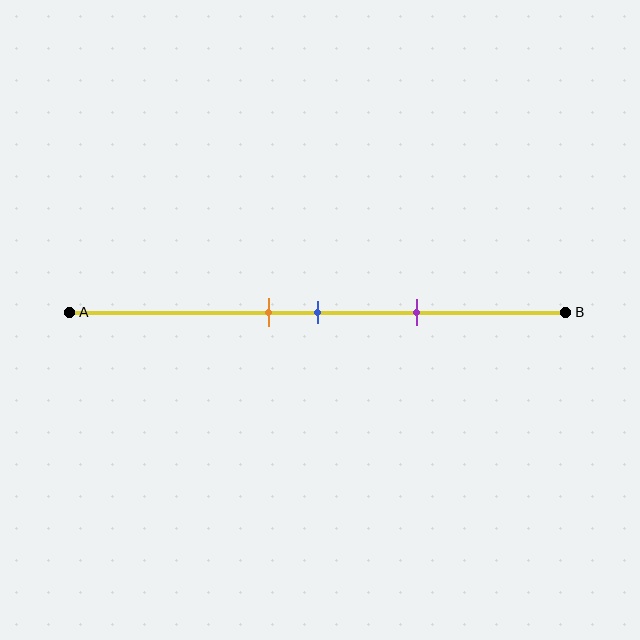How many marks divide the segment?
There are 3 marks dividing the segment.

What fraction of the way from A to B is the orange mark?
The orange mark is approximately 40% (0.4) of the way from A to B.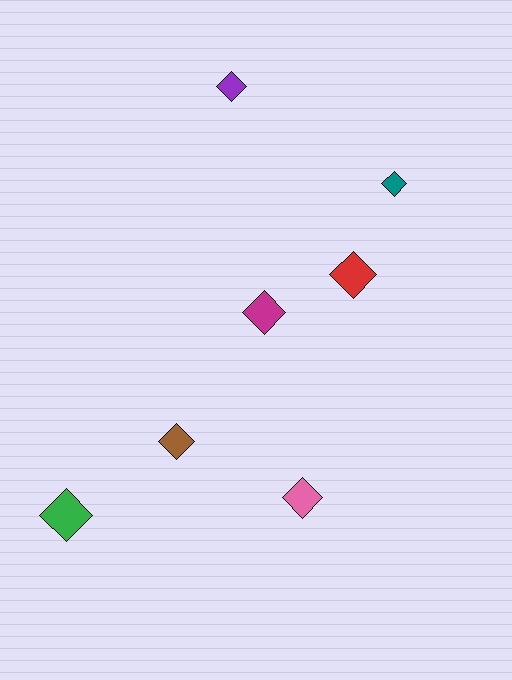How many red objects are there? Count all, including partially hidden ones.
There is 1 red object.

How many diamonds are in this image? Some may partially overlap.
There are 7 diamonds.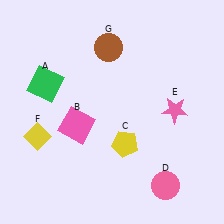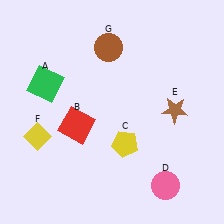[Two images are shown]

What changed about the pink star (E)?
In Image 1, E is pink. In Image 2, it changed to brown.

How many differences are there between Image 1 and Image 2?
There are 2 differences between the two images.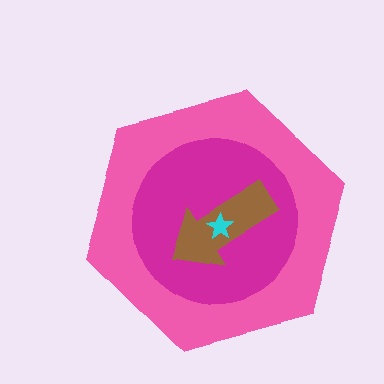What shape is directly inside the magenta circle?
The brown arrow.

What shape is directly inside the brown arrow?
The cyan star.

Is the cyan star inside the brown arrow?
Yes.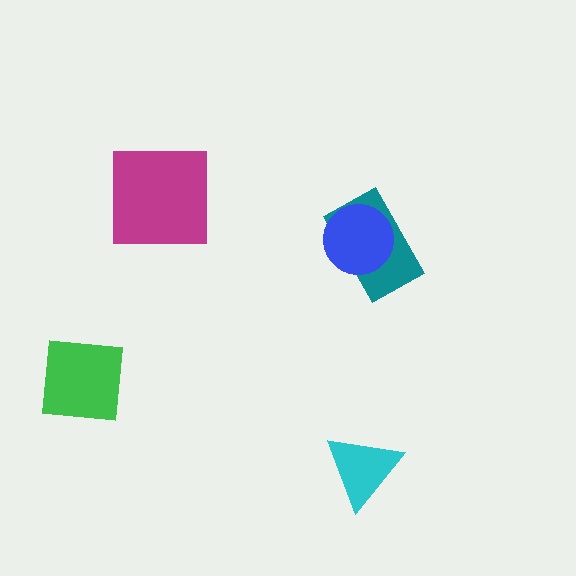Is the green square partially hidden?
No, no other shape covers it.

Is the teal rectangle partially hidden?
Yes, it is partially covered by another shape.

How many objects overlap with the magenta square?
0 objects overlap with the magenta square.